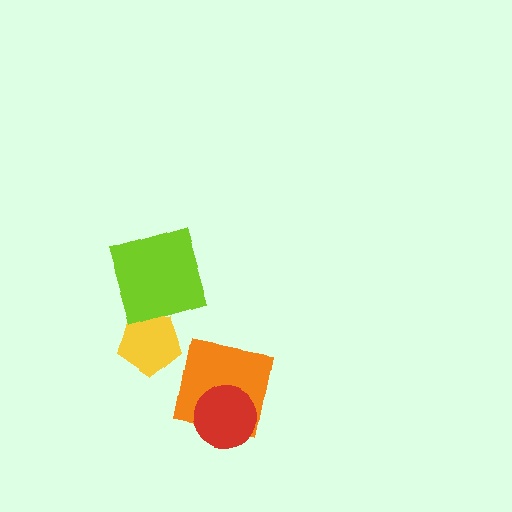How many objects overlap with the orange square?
1 object overlaps with the orange square.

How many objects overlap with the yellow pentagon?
0 objects overlap with the yellow pentagon.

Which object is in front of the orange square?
The red circle is in front of the orange square.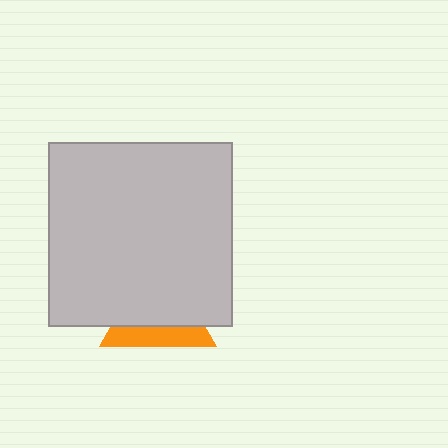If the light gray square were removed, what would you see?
You would see the complete orange triangle.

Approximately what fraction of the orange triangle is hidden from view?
Roughly 65% of the orange triangle is hidden behind the light gray square.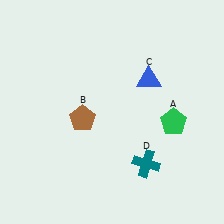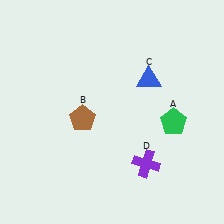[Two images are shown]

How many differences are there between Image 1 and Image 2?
There is 1 difference between the two images.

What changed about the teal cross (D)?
In Image 1, D is teal. In Image 2, it changed to purple.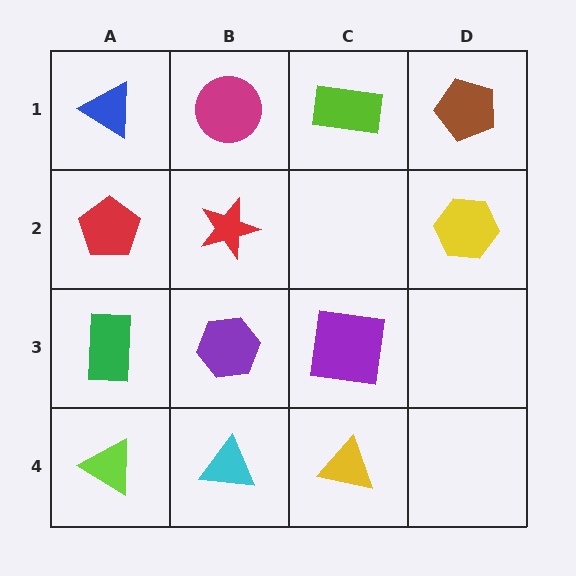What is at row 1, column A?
A blue triangle.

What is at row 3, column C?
A purple square.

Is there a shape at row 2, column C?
No, that cell is empty.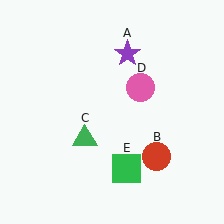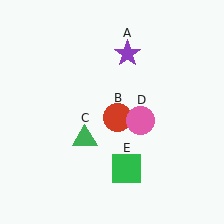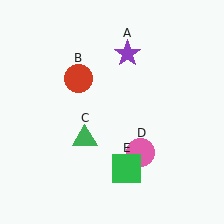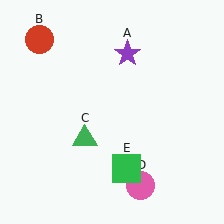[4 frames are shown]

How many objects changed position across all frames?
2 objects changed position: red circle (object B), pink circle (object D).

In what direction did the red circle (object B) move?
The red circle (object B) moved up and to the left.